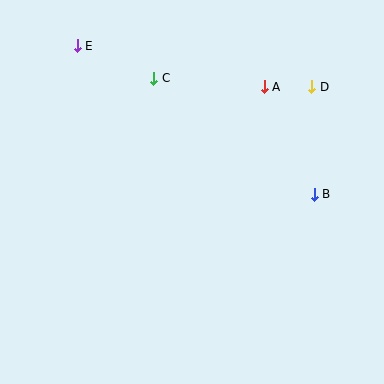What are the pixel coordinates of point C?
Point C is at (154, 78).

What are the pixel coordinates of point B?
Point B is at (314, 194).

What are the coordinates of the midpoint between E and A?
The midpoint between E and A is at (171, 66).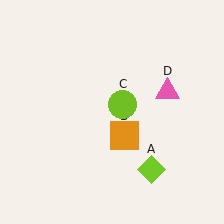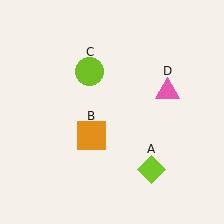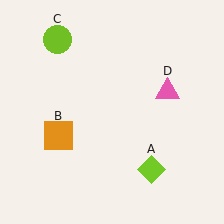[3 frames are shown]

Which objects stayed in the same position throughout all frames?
Lime diamond (object A) and pink triangle (object D) remained stationary.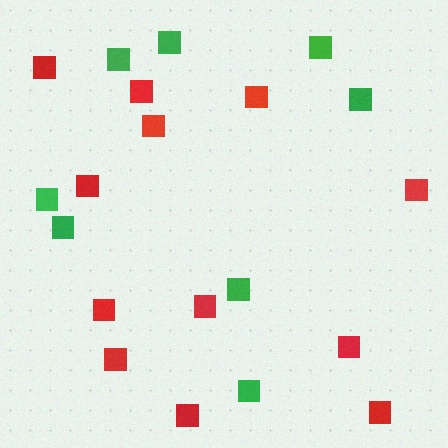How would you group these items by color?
There are 2 groups: one group of red squares (12) and one group of green squares (8).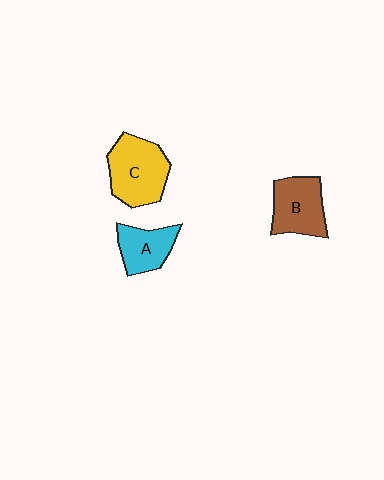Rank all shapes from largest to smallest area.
From largest to smallest: C (yellow), B (brown), A (cyan).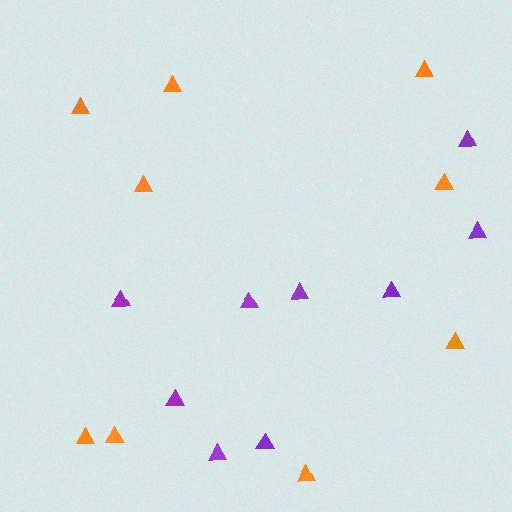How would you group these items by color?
There are 2 groups: one group of purple triangles (9) and one group of orange triangles (9).